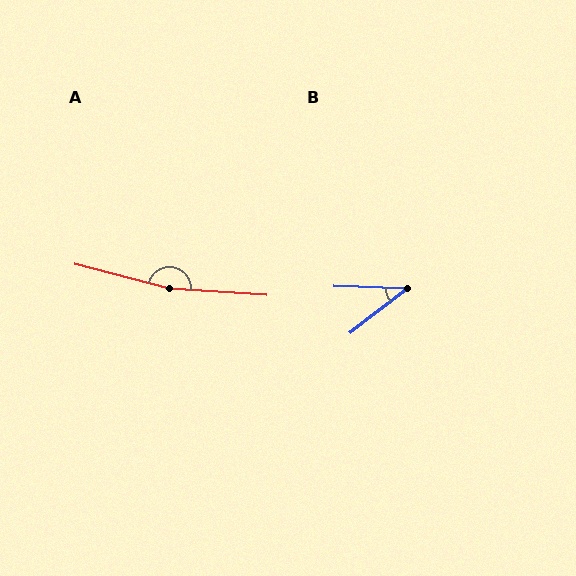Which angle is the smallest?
B, at approximately 40 degrees.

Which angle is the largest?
A, at approximately 169 degrees.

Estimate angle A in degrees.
Approximately 169 degrees.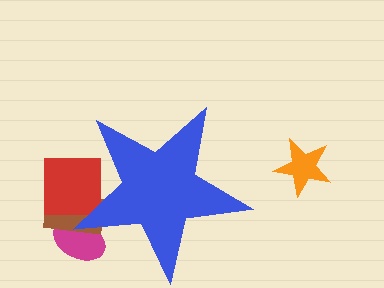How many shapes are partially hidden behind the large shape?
3 shapes are partially hidden.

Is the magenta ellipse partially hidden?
Yes, the magenta ellipse is partially hidden behind the blue star.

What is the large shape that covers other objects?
A blue star.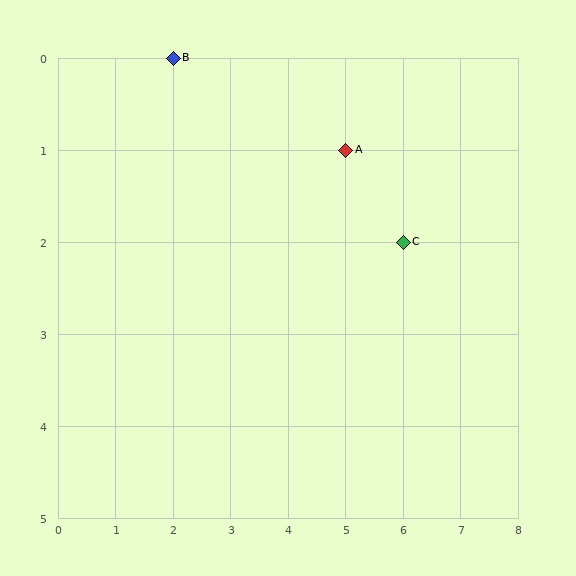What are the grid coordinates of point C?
Point C is at grid coordinates (6, 2).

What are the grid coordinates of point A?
Point A is at grid coordinates (5, 1).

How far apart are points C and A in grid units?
Points C and A are 1 column and 1 row apart (about 1.4 grid units diagonally).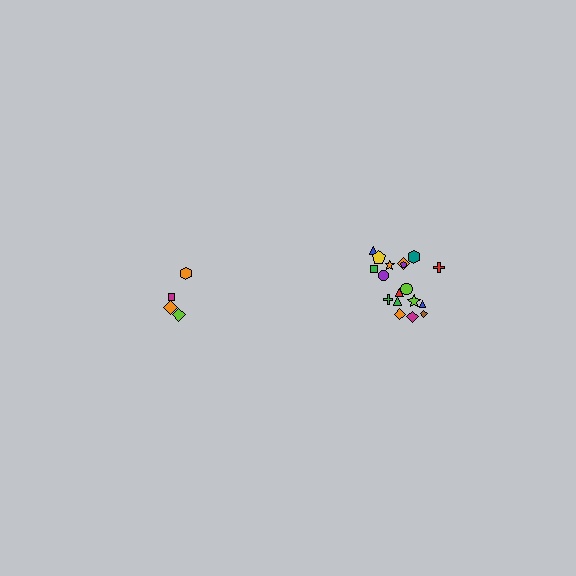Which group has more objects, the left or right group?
The right group.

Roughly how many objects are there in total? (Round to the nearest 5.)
Roughly 20 objects in total.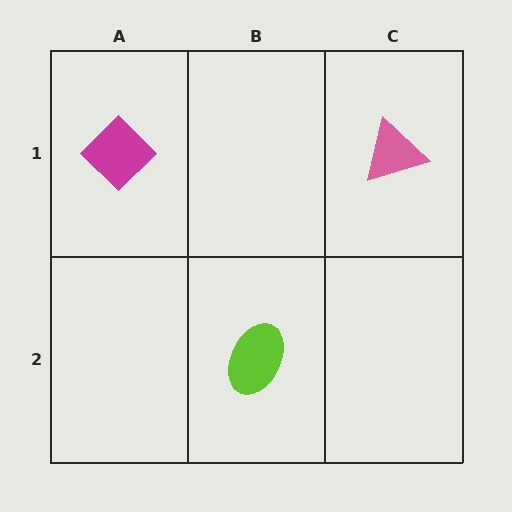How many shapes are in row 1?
2 shapes.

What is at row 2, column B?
A lime ellipse.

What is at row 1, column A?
A magenta diamond.